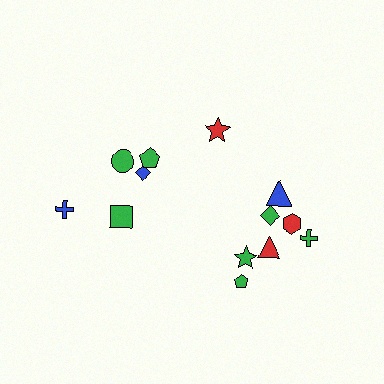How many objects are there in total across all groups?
There are 13 objects.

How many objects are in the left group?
There are 5 objects.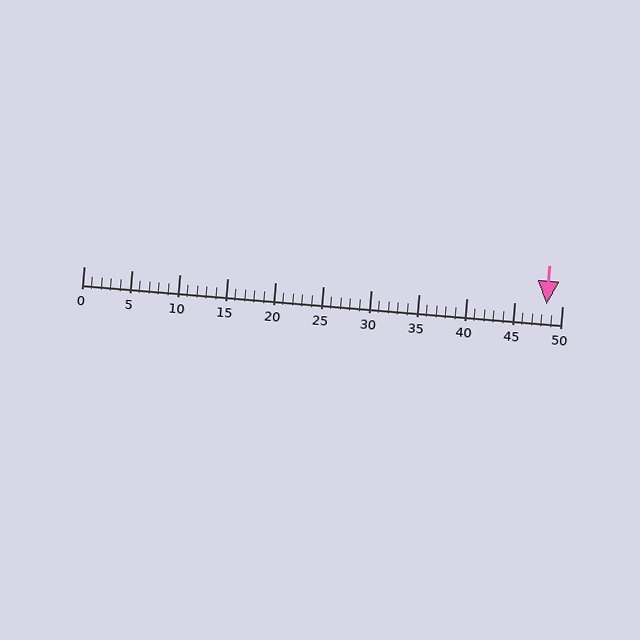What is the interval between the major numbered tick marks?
The major tick marks are spaced 5 units apart.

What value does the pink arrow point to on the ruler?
The pink arrow points to approximately 48.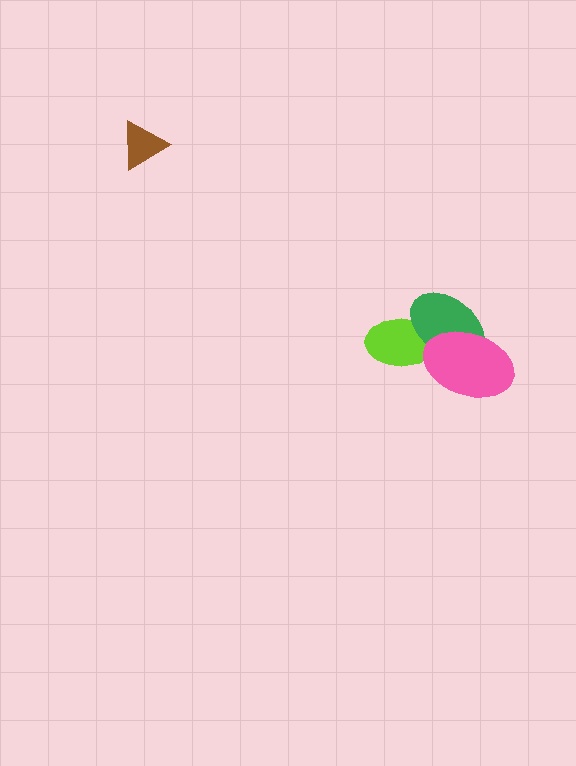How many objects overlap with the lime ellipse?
2 objects overlap with the lime ellipse.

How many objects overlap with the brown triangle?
0 objects overlap with the brown triangle.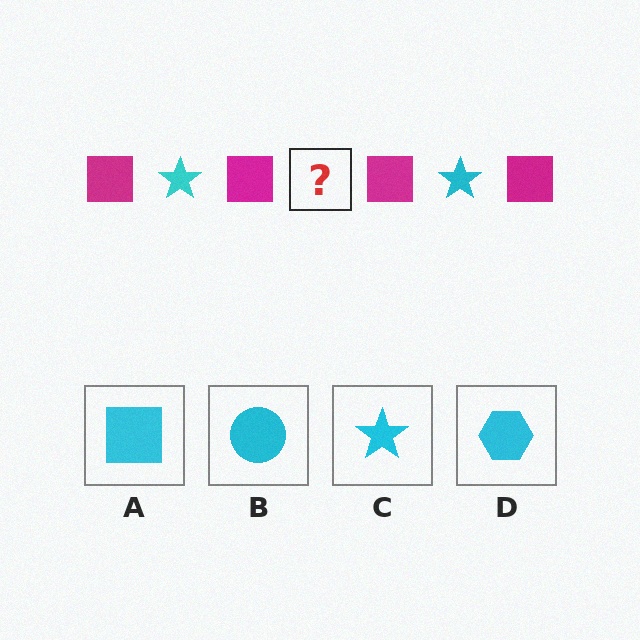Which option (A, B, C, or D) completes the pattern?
C.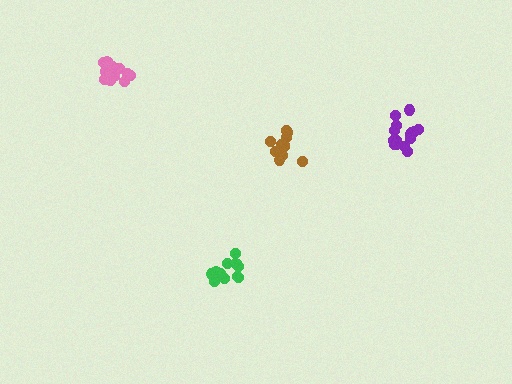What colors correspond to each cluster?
The clusters are colored: green, brown, pink, purple.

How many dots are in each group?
Group 1: 12 dots, Group 2: 12 dots, Group 3: 16 dots, Group 4: 15 dots (55 total).